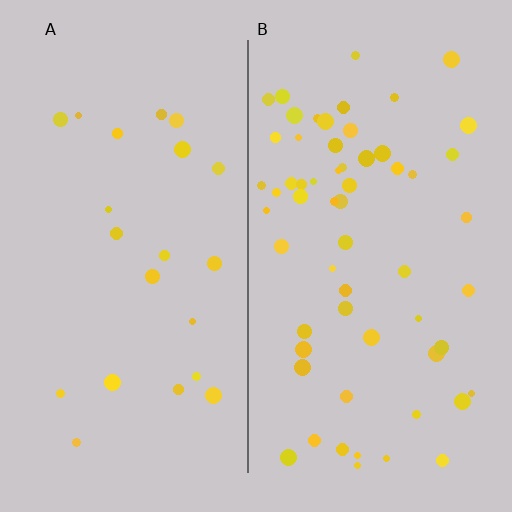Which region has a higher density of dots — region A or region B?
B (the right).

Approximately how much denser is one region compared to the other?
Approximately 2.8× — region B over region A.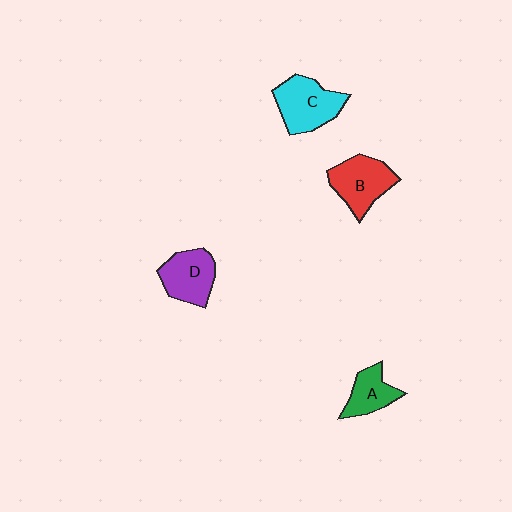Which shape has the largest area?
Shape C (cyan).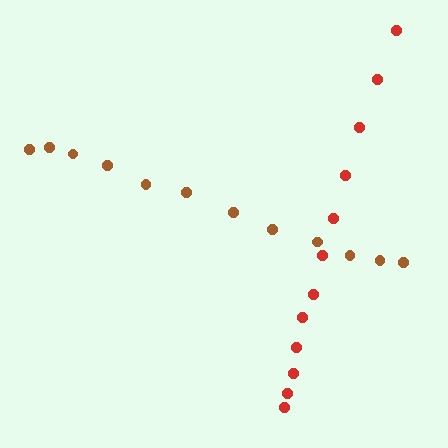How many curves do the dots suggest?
There are 2 distinct paths.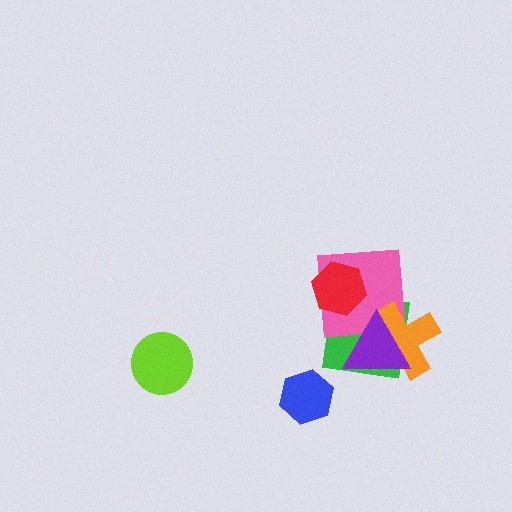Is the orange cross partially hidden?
Yes, it is partially covered by another shape.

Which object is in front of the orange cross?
The purple triangle is in front of the orange cross.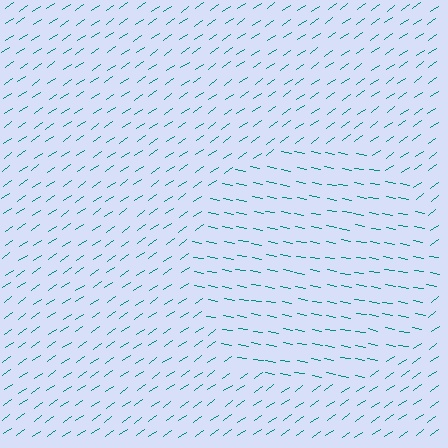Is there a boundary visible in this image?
Yes, there is a texture boundary formed by a change in line orientation.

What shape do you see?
I see a circle.